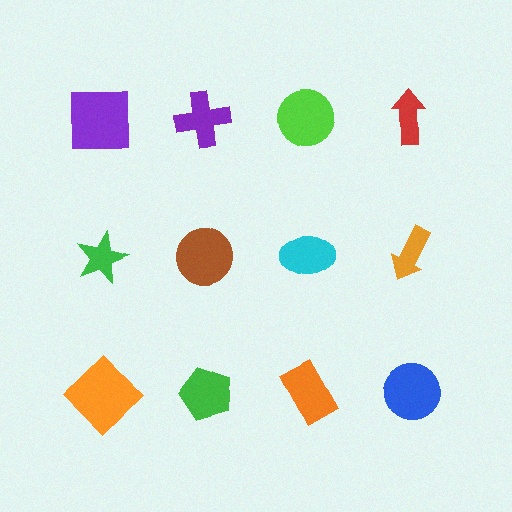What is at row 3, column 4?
A blue circle.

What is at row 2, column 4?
An orange arrow.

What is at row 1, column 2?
A purple cross.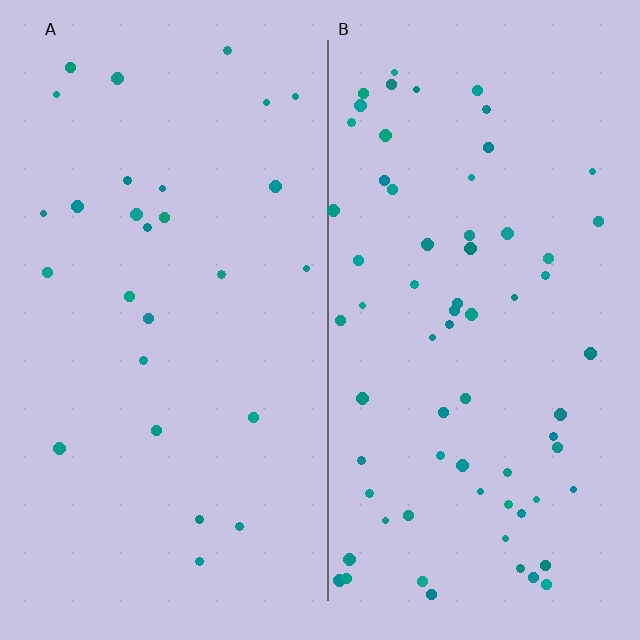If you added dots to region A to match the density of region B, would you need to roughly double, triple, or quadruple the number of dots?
Approximately triple.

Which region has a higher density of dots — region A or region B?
B (the right).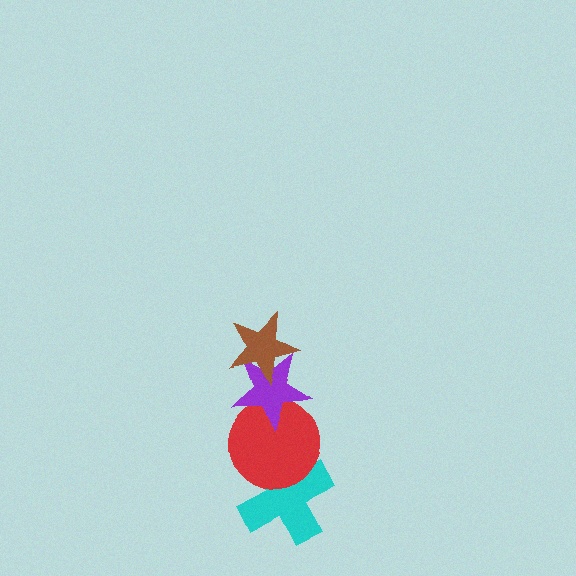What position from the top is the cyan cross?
The cyan cross is 4th from the top.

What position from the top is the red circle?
The red circle is 3rd from the top.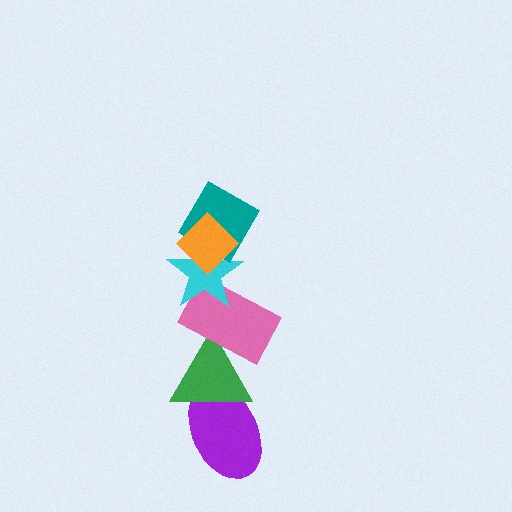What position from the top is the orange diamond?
The orange diamond is 1st from the top.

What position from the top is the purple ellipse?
The purple ellipse is 6th from the top.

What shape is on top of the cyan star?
The teal diamond is on top of the cyan star.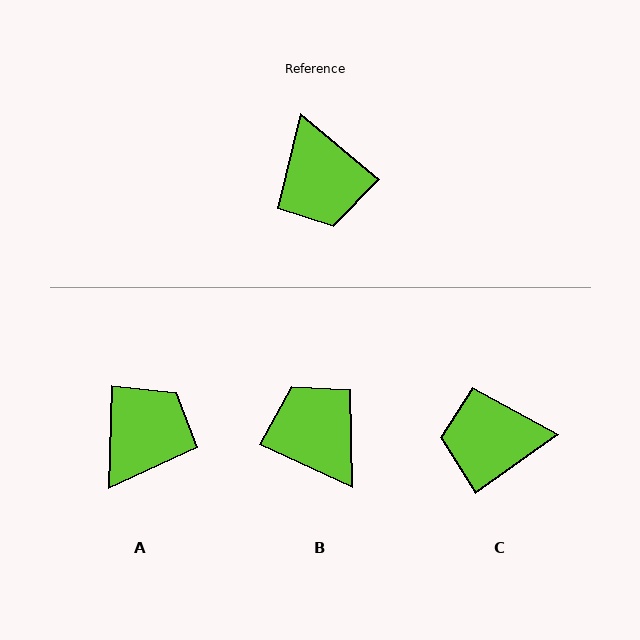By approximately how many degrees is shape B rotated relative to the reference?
Approximately 165 degrees clockwise.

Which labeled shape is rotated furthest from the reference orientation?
B, about 165 degrees away.